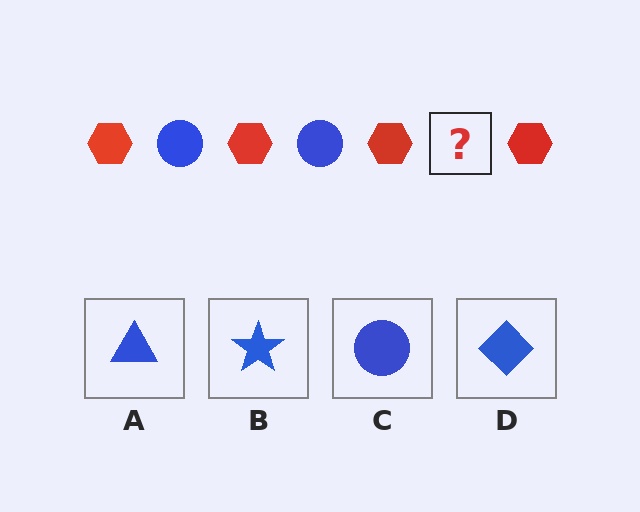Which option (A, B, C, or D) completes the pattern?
C.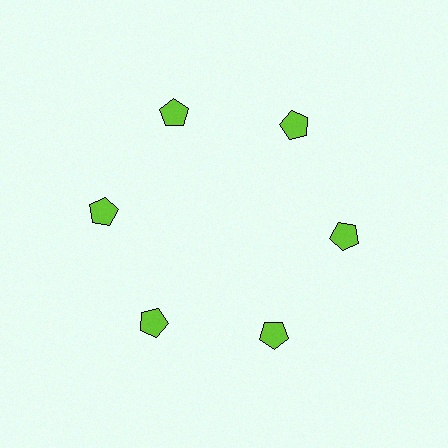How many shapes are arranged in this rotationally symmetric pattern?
There are 6 shapes, arranged in 6 groups of 1.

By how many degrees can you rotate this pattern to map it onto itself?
The pattern maps onto itself every 60 degrees of rotation.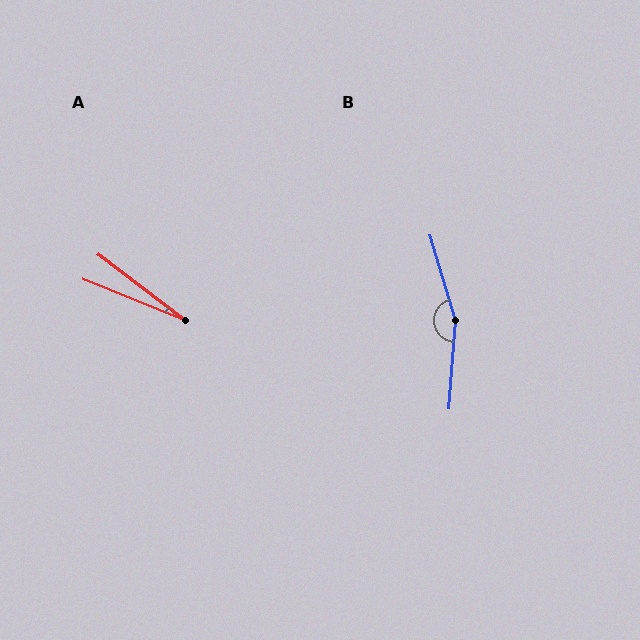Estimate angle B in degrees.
Approximately 159 degrees.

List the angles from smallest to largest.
A (15°), B (159°).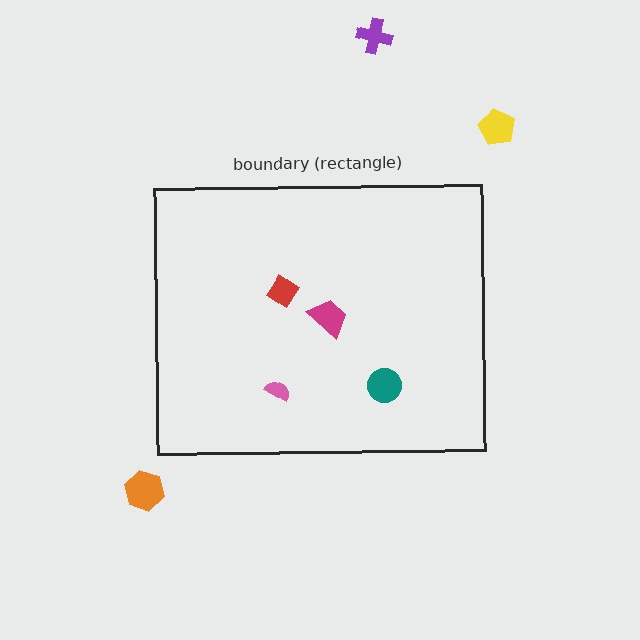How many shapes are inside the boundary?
4 inside, 3 outside.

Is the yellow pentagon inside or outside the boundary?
Outside.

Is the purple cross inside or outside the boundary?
Outside.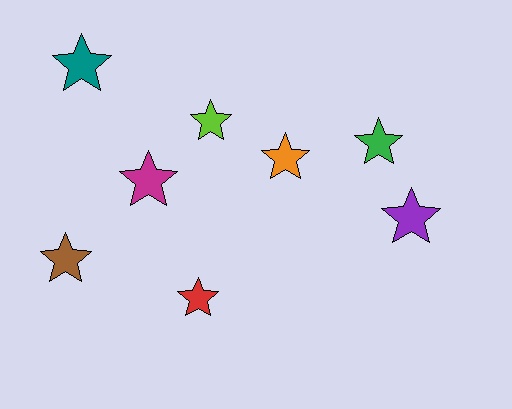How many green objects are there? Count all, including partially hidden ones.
There is 1 green object.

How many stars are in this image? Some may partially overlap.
There are 8 stars.